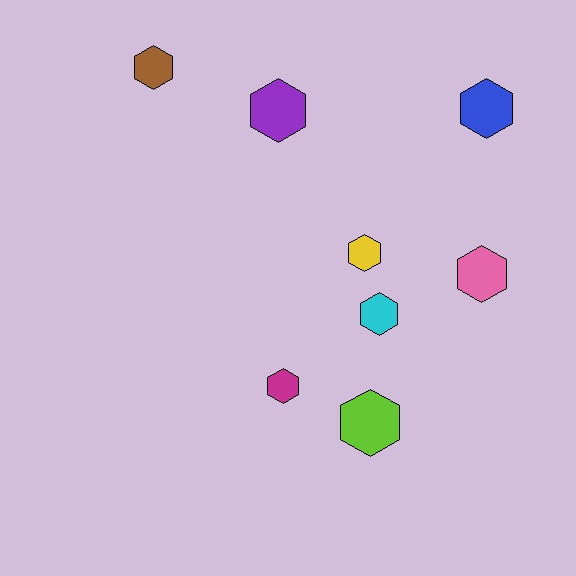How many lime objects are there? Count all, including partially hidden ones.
There is 1 lime object.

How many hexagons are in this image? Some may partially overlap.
There are 8 hexagons.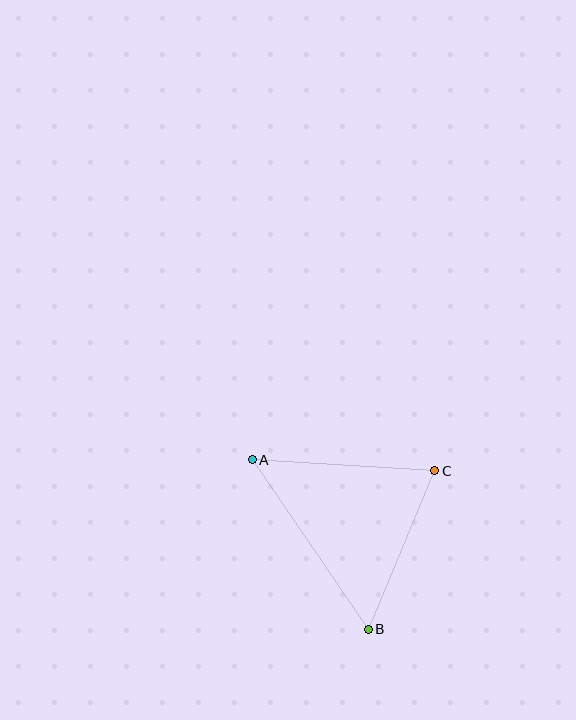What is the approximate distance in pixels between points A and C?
The distance between A and C is approximately 183 pixels.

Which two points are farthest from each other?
Points A and B are farthest from each other.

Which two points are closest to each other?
Points B and C are closest to each other.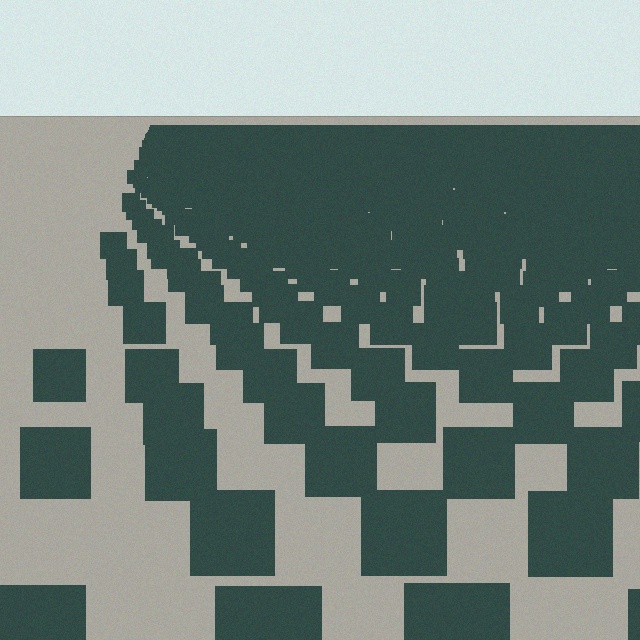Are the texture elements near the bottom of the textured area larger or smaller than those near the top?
Larger. Near the bottom, elements are closer to the viewer and appear at a bigger on-screen size.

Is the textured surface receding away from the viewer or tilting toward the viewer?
The surface is receding away from the viewer. Texture elements get smaller and denser toward the top.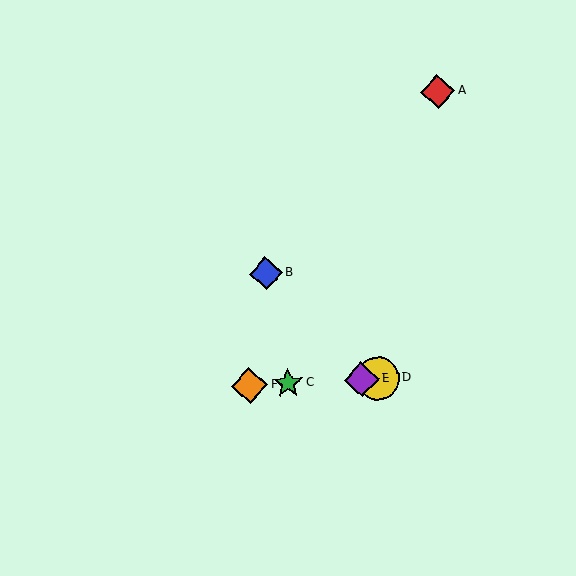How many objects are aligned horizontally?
4 objects (C, D, E, F) are aligned horizontally.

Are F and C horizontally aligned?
Yes, both are at y≈385.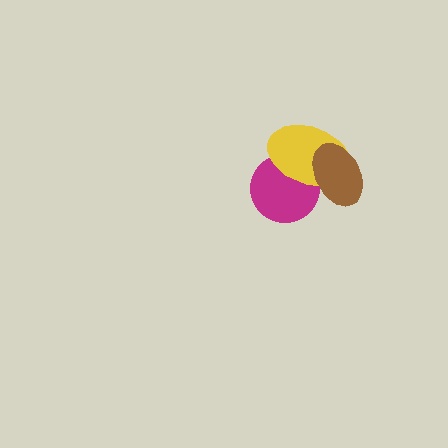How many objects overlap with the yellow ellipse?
2 objects overlap with the yellow ellipse.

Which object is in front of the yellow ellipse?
The brown ellipse is in front of the yellow ellipse.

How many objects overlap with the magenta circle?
2 objects overlap with the magenta circle.